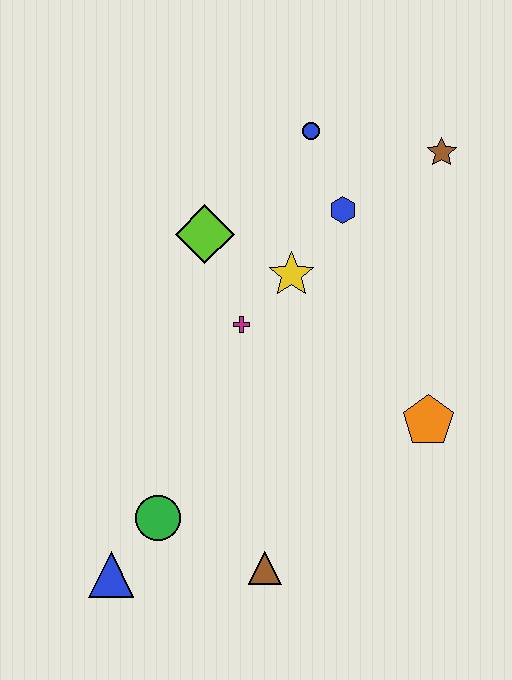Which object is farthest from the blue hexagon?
The blue triangle is farthest from the blue hexagon.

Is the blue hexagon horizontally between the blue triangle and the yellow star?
No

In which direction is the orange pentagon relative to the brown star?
The orange pentagon is below the brown star.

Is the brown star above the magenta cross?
Yes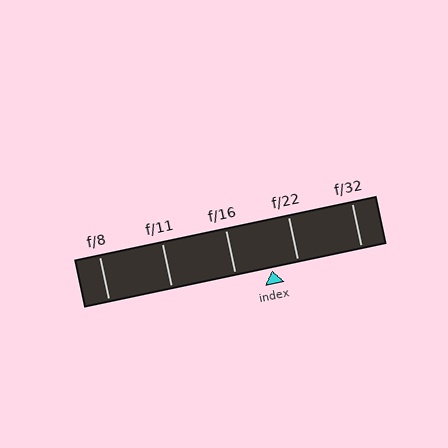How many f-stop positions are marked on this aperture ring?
There are 5 f-stop positions marked.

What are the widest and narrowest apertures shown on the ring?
The widest aperture shown is f/8 and the narrowest is f/32.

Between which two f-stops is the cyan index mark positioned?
The index mark is between f/16 and f/22.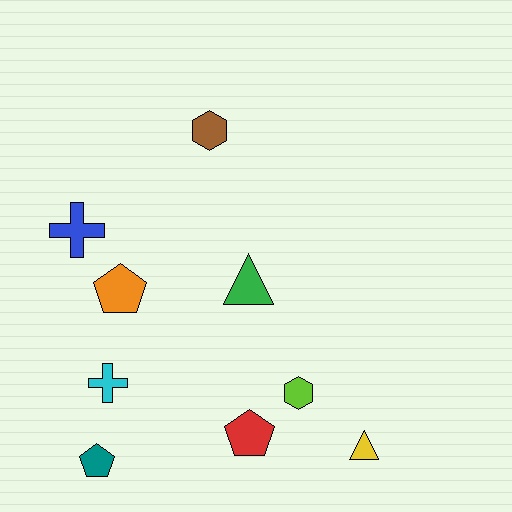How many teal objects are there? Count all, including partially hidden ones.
There is 1 teal object.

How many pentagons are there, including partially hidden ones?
There are 3 pentagons.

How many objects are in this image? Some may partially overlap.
There are 9 objects.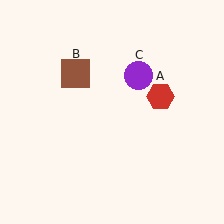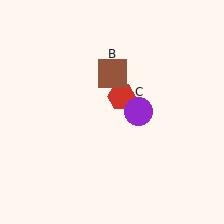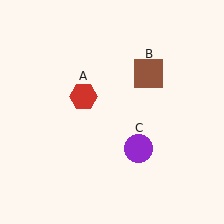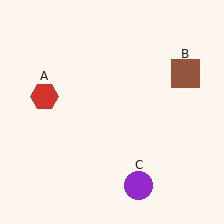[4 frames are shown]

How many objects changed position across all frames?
3 objects changed position: red hexagon (object A), brown square (object B), purple circle (object C).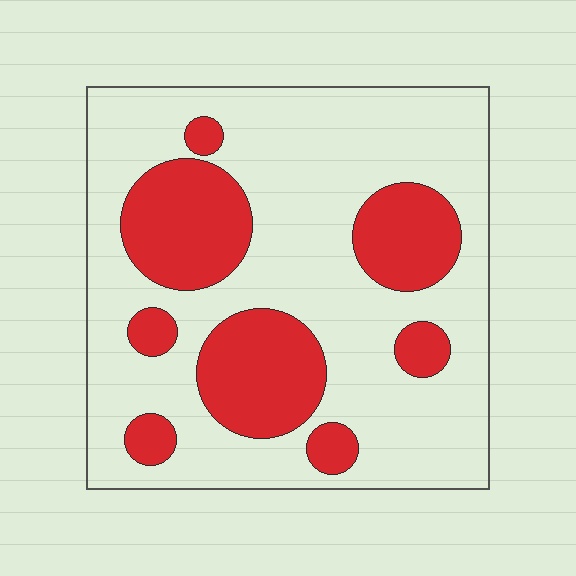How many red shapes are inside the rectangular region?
8.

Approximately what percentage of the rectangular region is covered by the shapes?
Approximately 30%.